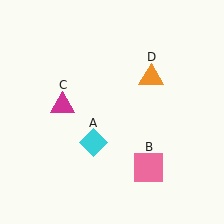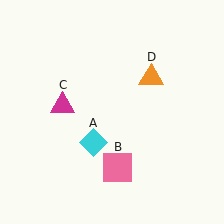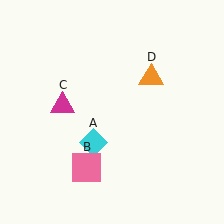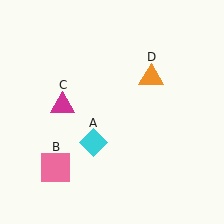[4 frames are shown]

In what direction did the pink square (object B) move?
The pink square (object B) moved left.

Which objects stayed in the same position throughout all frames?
Cyan diamond (object A) and magenta triangle (object C) and orange triangle (object D) remained stationary.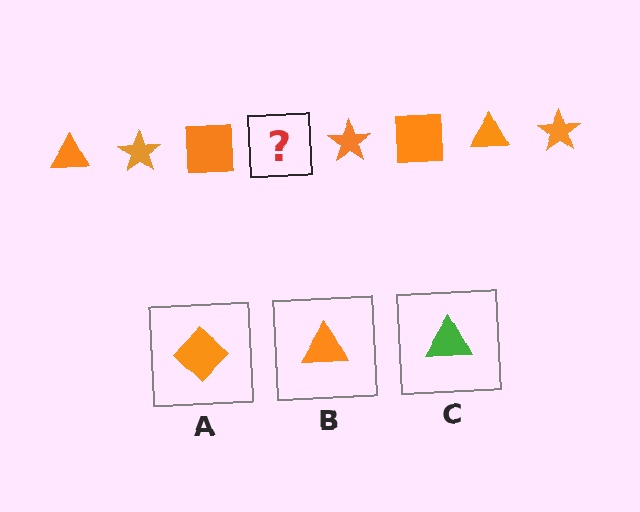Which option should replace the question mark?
Option B.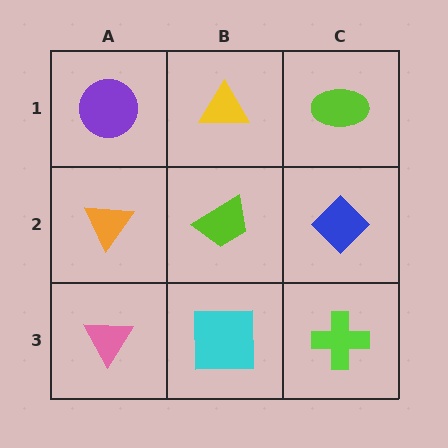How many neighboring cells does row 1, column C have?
2.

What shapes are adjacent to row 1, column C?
A blue diamond (row 2, column C), a yellow triangle (row 1, column B).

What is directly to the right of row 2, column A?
A lime trapezoid.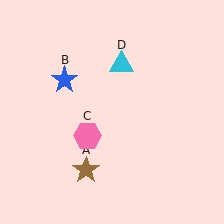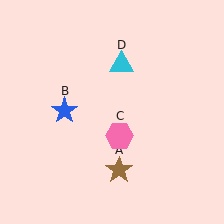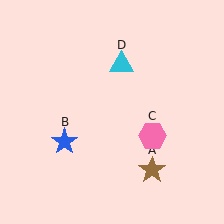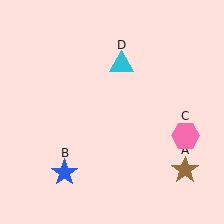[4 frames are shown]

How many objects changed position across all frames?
3 objects changed position: brown star (object A), blue star (object B), pink hexagon (object C).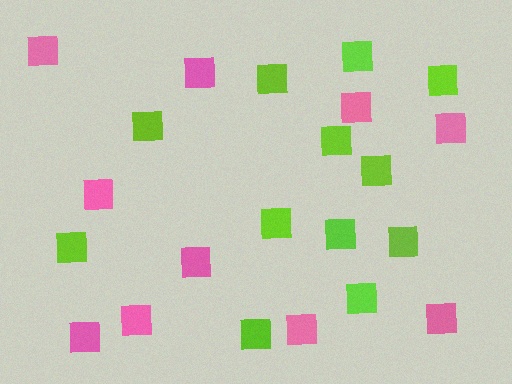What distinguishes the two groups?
There are 2 groups: one group of pink squares (10) and one group of lime squares (12).